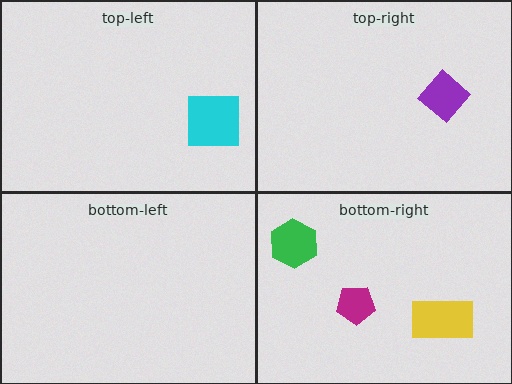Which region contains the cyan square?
The top-left region.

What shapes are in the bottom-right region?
The magenta pentagon, the green hexagon, the yellow rectangle.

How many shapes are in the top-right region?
1.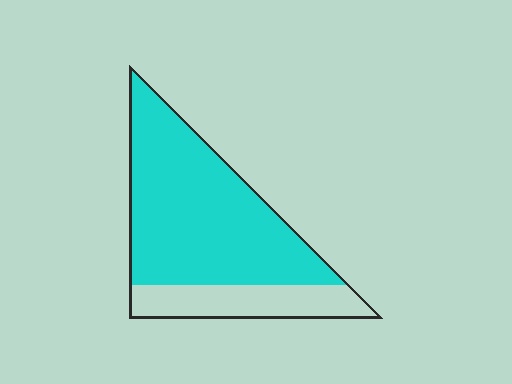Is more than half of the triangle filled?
Yes.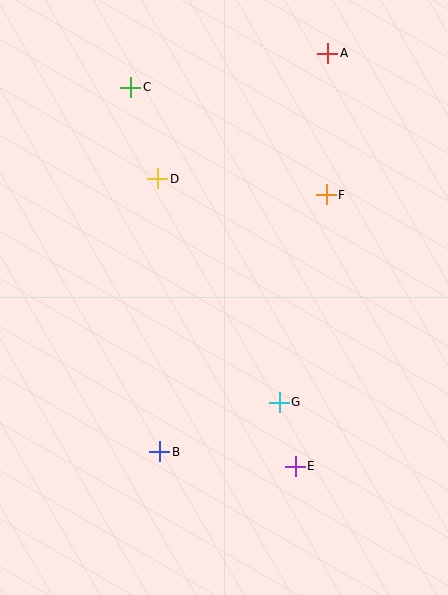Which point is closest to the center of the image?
Point G at (279, 402) is closest to the center.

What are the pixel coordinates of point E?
Point E is at (295, 466).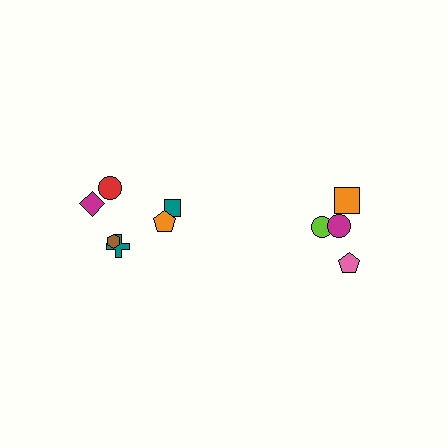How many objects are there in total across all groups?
There are 10 objects.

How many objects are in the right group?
There are 4 objects.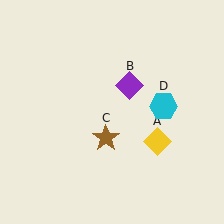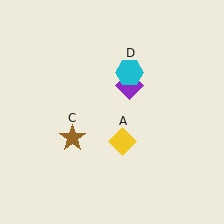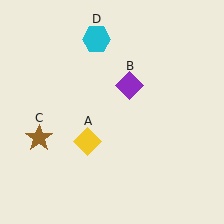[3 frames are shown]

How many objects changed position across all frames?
3 objects changed position: yellow diamond (object A), brown star (object C), cyan hexagon (object D).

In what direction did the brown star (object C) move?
The brown star (object C) moved left.